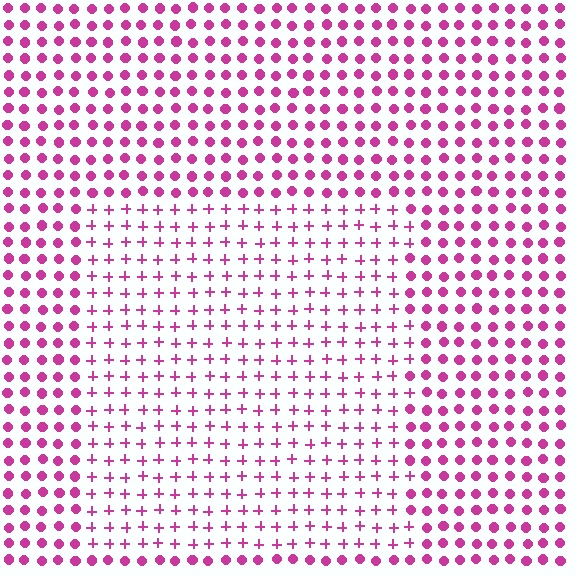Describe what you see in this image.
The image is filled with small magenta elements arranged in a uniform grid. A rectangle-shaped region contains plus signs, while the surrounding area contains circles. The boundary is defined purely by the change in element shape.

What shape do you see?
I see a rectangle.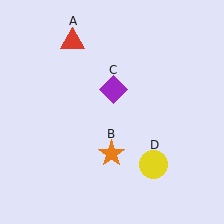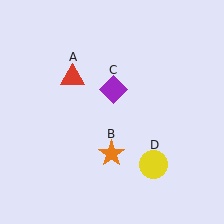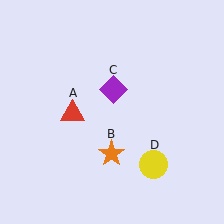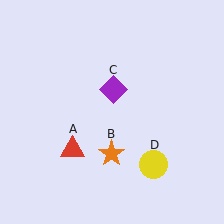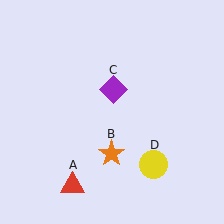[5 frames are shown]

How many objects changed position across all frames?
1 object changed position: red triangle (object A).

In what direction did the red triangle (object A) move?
The red triangle (object A) moved down.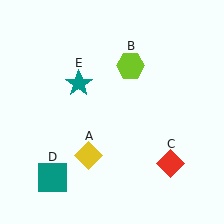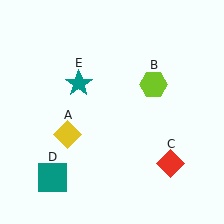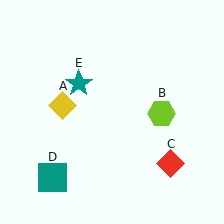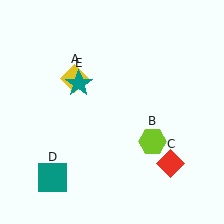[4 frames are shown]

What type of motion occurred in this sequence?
The yellow diamond (object A), lime hexagon (object B) rotated clockwise around the center of the scene.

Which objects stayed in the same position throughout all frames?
Red diamond (object C) and teal square (object D) and teal star (object E) remained stationary.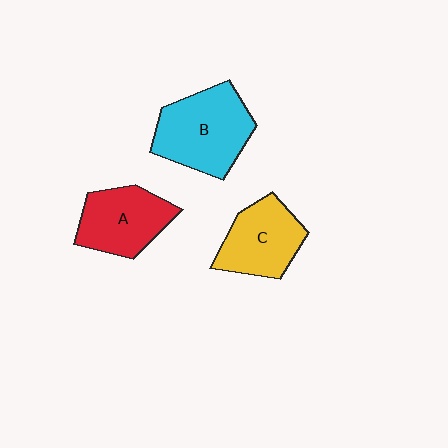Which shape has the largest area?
Shape B (cyan).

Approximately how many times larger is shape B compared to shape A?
Approximately 1.3 times.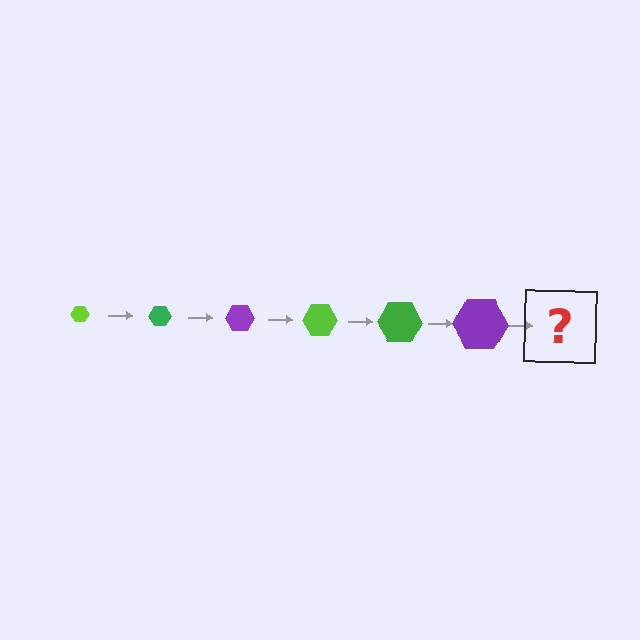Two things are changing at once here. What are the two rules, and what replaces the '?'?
The two rules are that the hexagon grows larger each step and the color cycles through lime, green, and purple. The '?' should be a lime hexagon, larger than the previous one.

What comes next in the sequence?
The next element should be a lime hexagon, larger than the previous one.